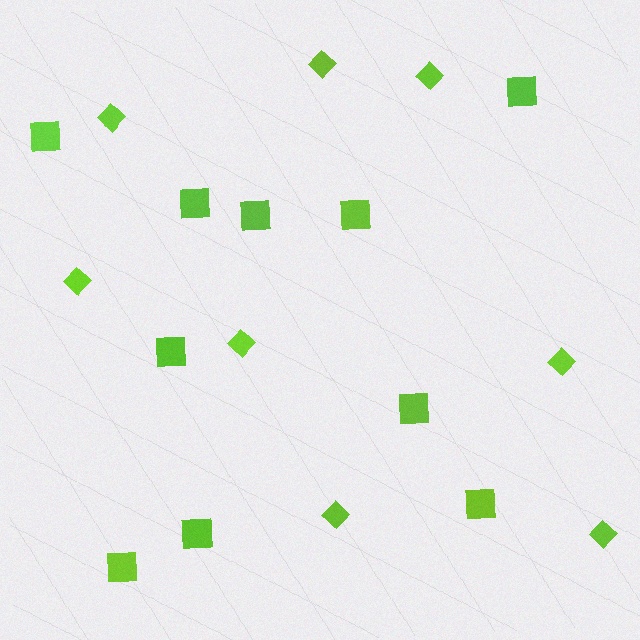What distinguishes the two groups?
There are 2 groups: one group of diamonds (8) and one group of squares (10).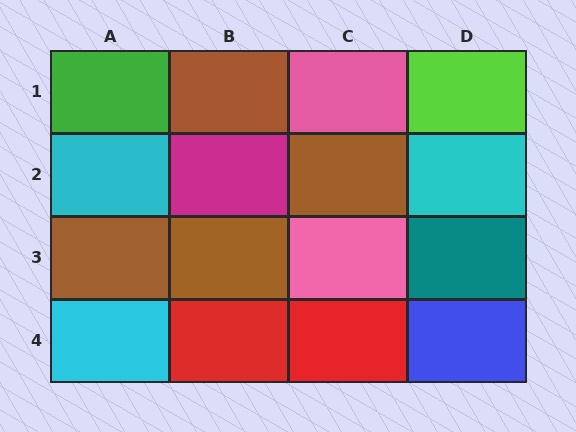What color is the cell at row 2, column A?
Cyan.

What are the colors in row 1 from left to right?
Green, brown, pink, lime.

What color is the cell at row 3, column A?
Brown.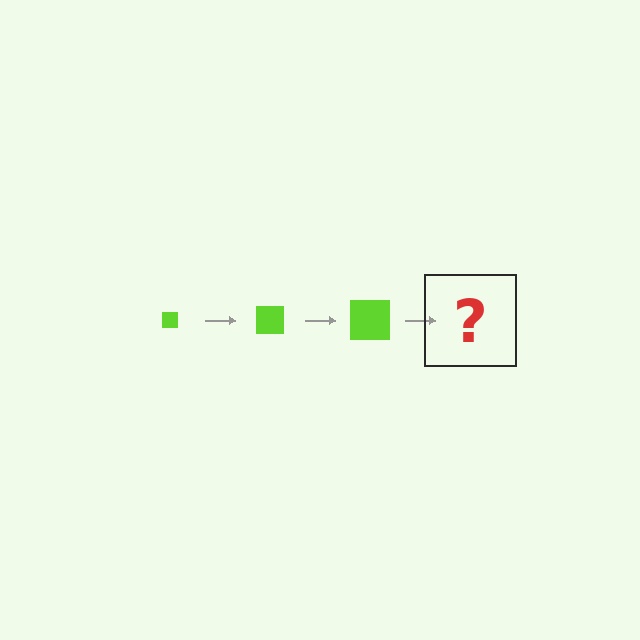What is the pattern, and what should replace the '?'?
The pattern is that the square gets progressively larger each step. The '?' should be a lime square, larger than the previous one.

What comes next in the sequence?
The next element should be a lime square, larger than the previous one.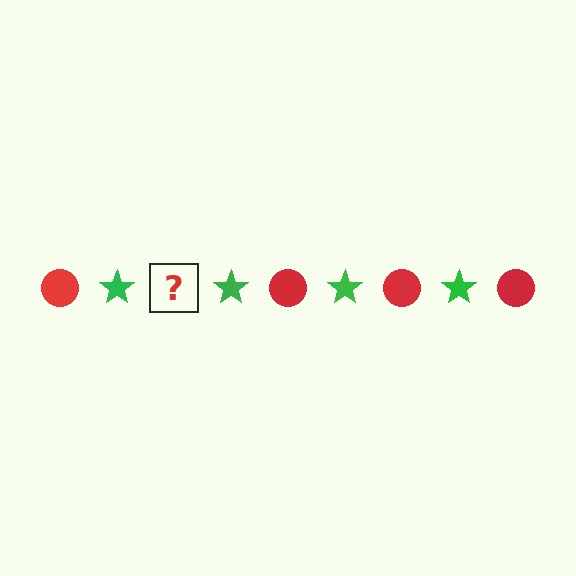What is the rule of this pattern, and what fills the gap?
The rule is that the pattern alternates between red circle and green star. The gap should be filled with a red circle.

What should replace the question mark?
The question mark should be replaced with a red circle.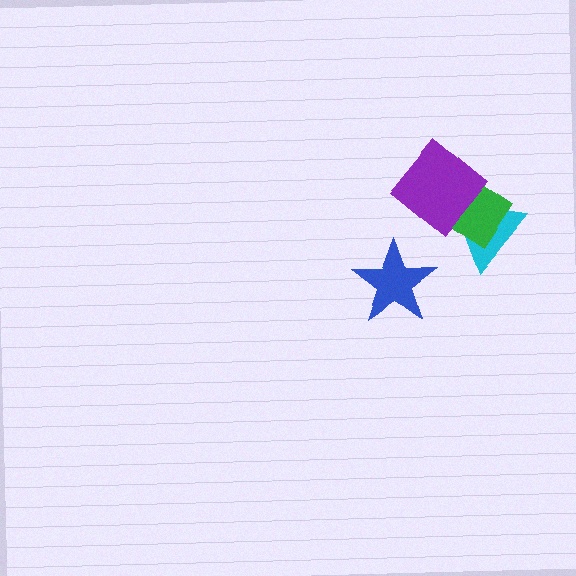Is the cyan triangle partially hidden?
Yes, it is partially covered by another shape.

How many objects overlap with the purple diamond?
2 objects overlap with the purple diamond.